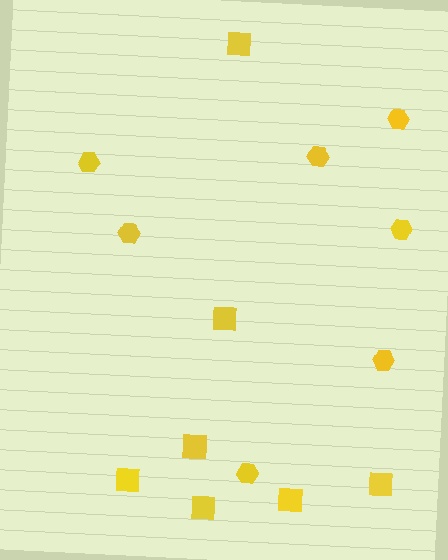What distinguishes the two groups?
There are 2 groups: one group of squares (7) and one group of hexagons (7).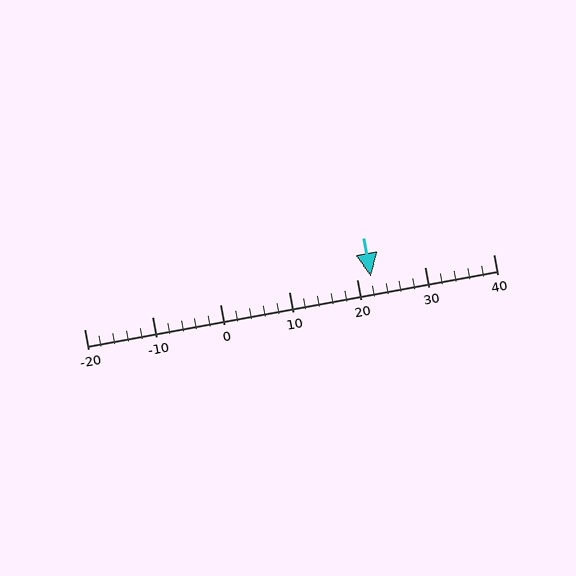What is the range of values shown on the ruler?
The ruler shows values from -20 to 40.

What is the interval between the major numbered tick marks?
The major tick marks are spaced 10 units apart.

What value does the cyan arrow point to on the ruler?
The cyan arrow points to approximately 22.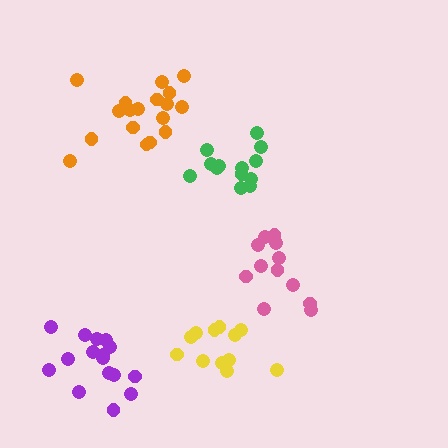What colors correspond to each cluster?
The clusters are colored: purple, green, pink, orange, yellow.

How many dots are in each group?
Group 1: 16 dots, Group 2: 13 dots, Group 3: 12 dots, Group 4: 18 dots, Group 5: 12 dots (71 total).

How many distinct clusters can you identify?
There are 5 distinct clusters.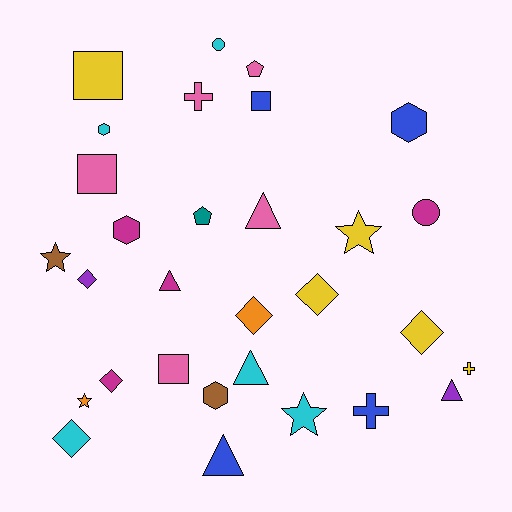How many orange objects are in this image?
There are 2 orange objects.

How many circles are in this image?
There are 2 circles.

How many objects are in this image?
There are 30 objects.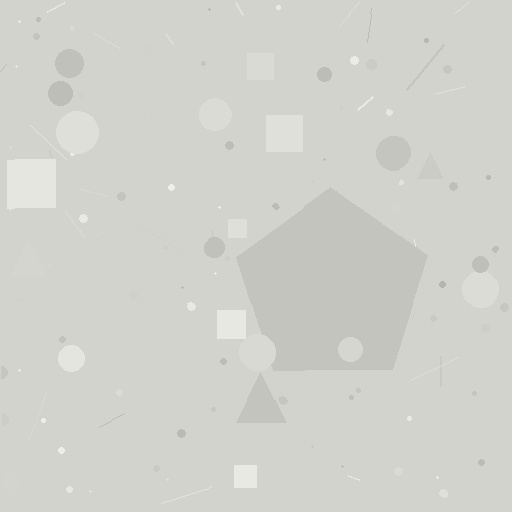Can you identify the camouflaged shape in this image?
The camouflaged shape is a pentagon.